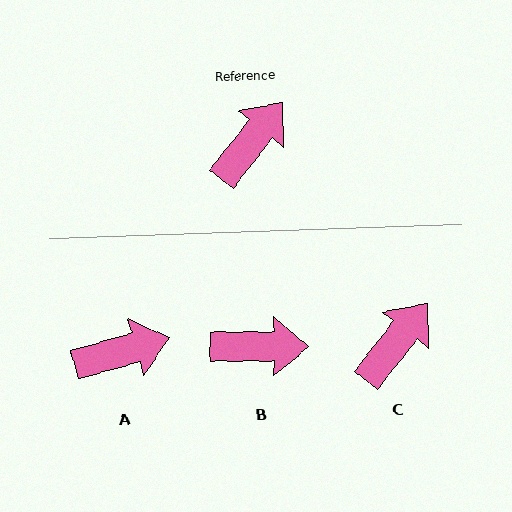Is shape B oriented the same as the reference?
No, it is off by about 51 degrees.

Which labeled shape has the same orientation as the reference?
C.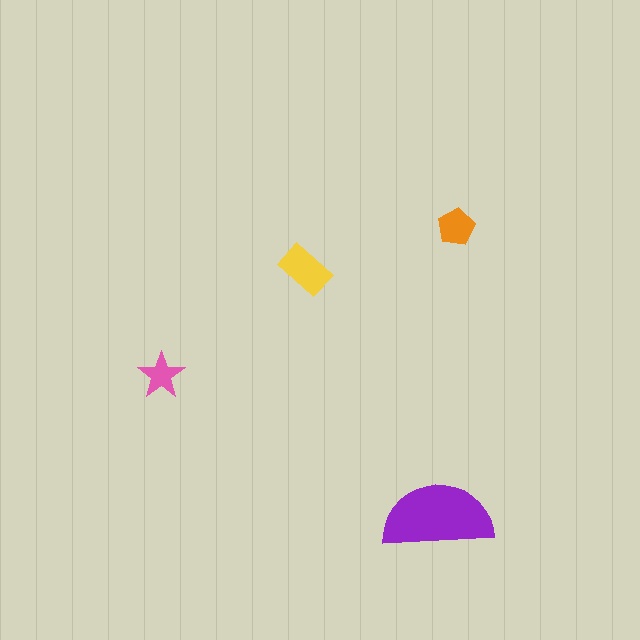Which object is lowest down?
The purple semicircle is bottommost.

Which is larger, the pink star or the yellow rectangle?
The yellow rectangle.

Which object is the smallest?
The pink star.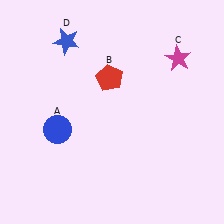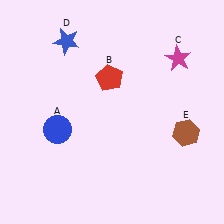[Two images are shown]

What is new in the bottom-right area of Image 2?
A brown hexagon (E) was added in the bottom-right area of Image 2.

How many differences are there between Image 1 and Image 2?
There is 1 difference between the two images.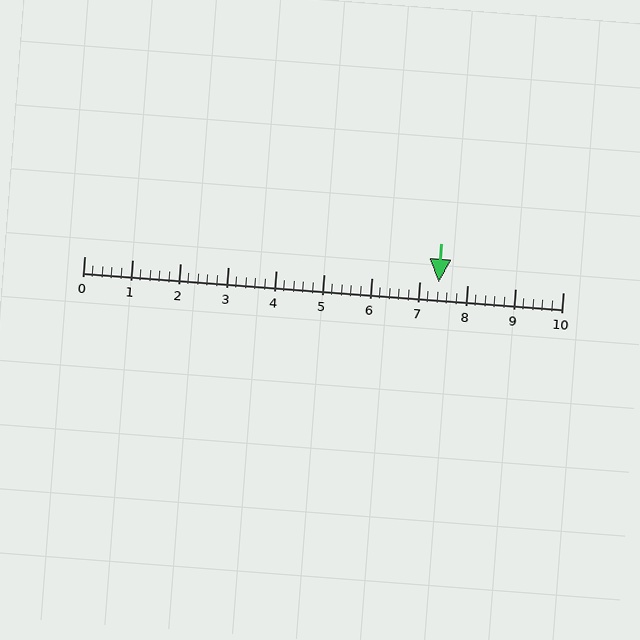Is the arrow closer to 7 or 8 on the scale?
The arrow is closer to 7.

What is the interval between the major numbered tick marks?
The major tick marks are spaced 1 units apart.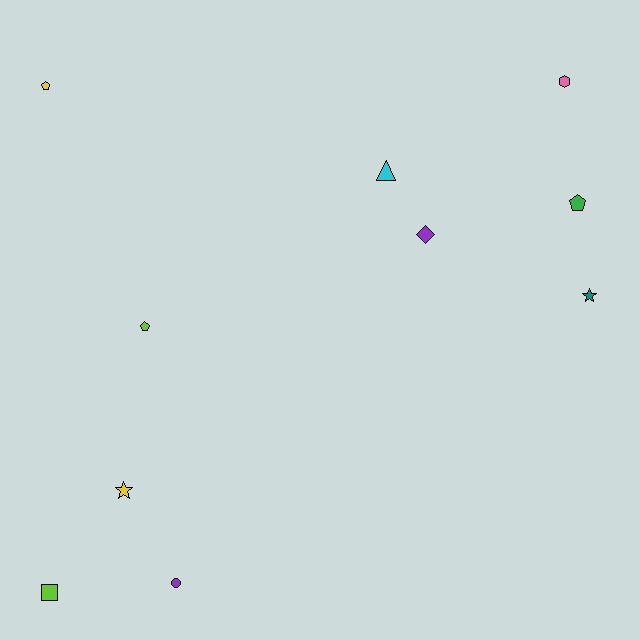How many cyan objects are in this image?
There is 1 cyan object.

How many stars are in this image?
There are 2 stars.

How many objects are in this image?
There are 10 objects.